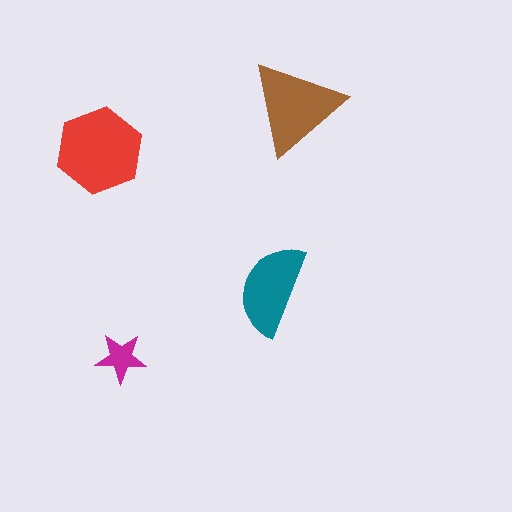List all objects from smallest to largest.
The magenta star, the teal semicircle, the brown triangle, the red hexagon.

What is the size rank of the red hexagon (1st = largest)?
1st.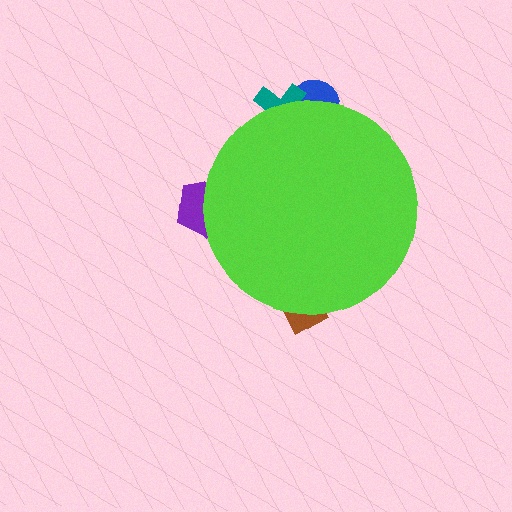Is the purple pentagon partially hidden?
Yes, the purple pentagon is partially hidden behind the lime circle.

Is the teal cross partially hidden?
Yes, the teal cross is partially hidden behind the lime circle.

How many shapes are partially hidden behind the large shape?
4 shapes are partially hidden.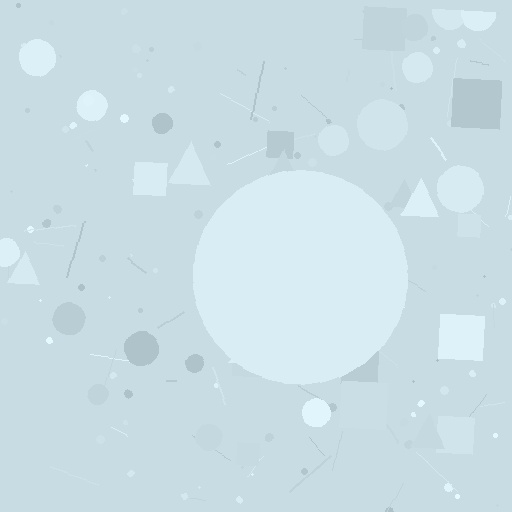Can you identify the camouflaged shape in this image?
The camouflaged shape is a circle.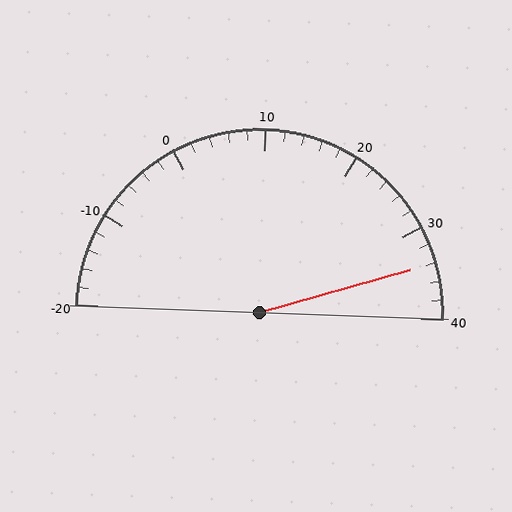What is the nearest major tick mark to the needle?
The nearest major tick mark is 30.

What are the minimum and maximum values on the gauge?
The gauge ranges from -20 to 40.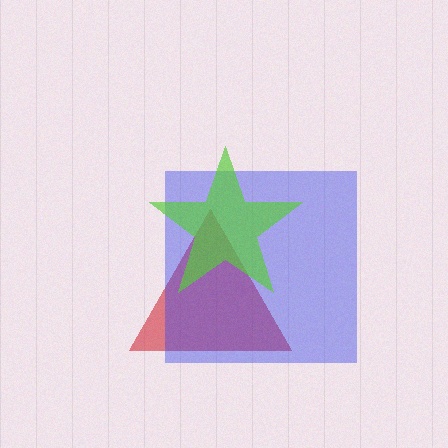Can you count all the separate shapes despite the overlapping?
Yes, there are 3 separate shapes.